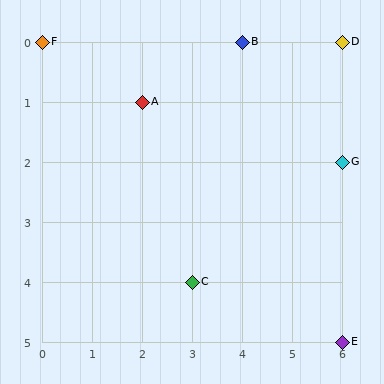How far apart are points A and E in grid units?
Points A and E are 4 columns and 4 rows apart (about 5.7 grid units diagonally).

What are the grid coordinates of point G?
Point G is at grid coordinates (6, 2).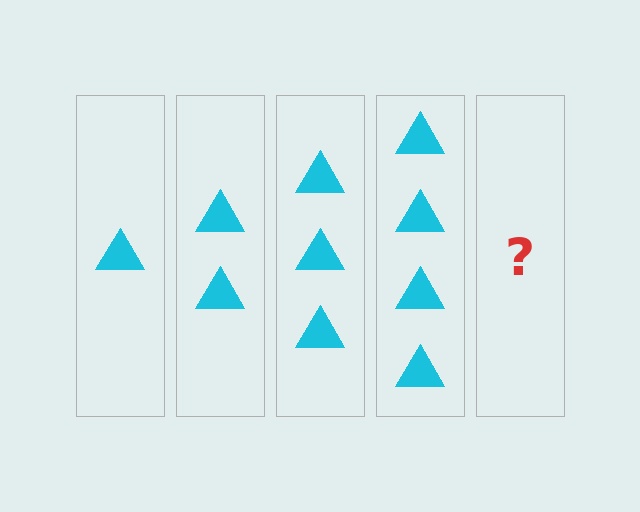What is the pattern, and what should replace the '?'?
The pattern is that each step adds one more triangle. The '?' should be 5 triangles.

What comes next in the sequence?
The next element should be 5 triangles.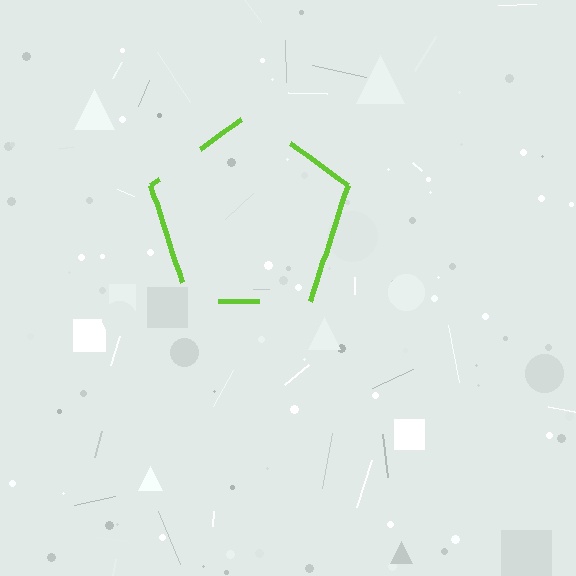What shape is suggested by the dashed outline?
The dashed outline suggests a pentagon.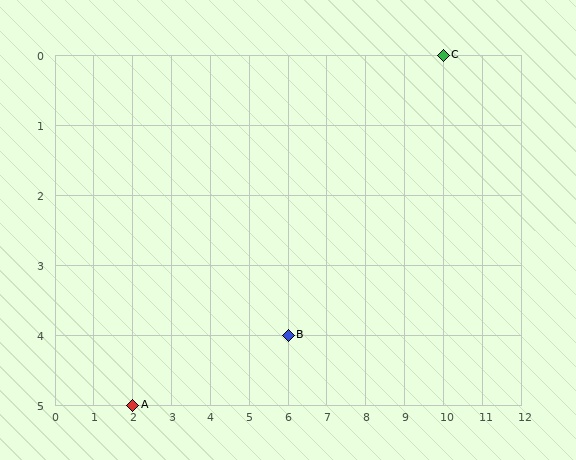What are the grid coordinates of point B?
Point B is at grid coordinates (6, 4).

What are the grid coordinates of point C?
Point C is at grid coordinates (10, 0).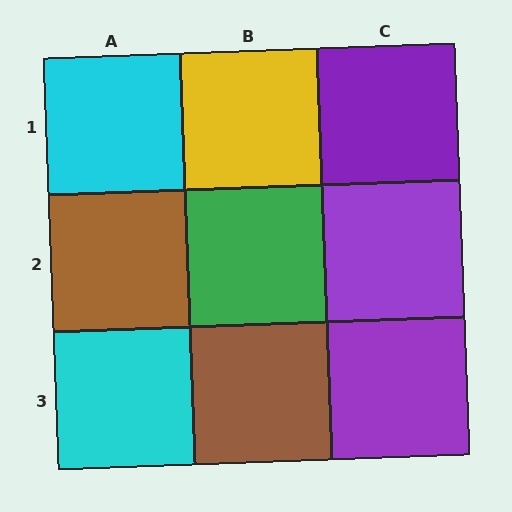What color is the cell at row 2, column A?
Brown.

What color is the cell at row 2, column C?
Purple.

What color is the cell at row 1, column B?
Yellow.